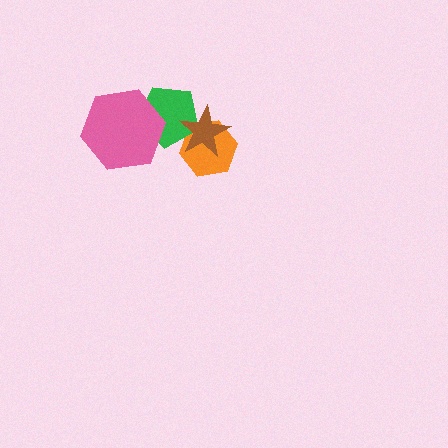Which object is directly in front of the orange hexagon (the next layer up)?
The green pentagon is directly in front of the orange hexagon.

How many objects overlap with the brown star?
2 objects overlap with the brown star.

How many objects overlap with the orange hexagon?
2 objects overlap with the orange hexagon.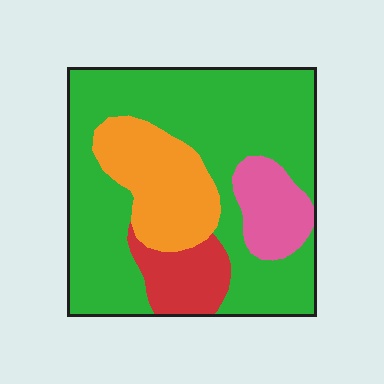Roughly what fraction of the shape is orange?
Orange takes up about one sixth (1/6) of the shape.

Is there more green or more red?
Green.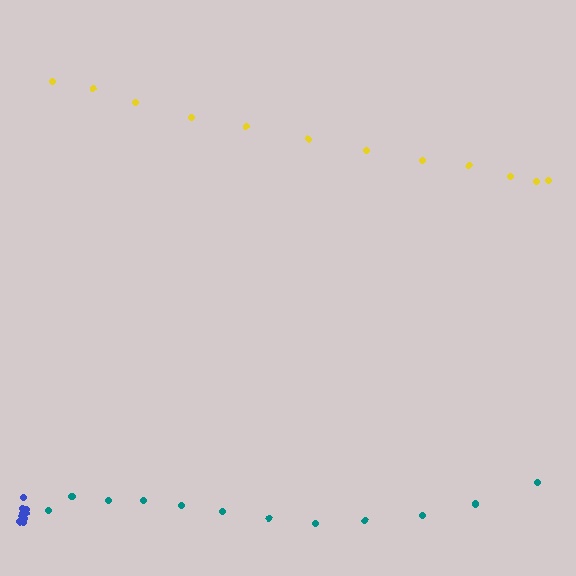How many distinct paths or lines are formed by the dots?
There are 3 distinct paths.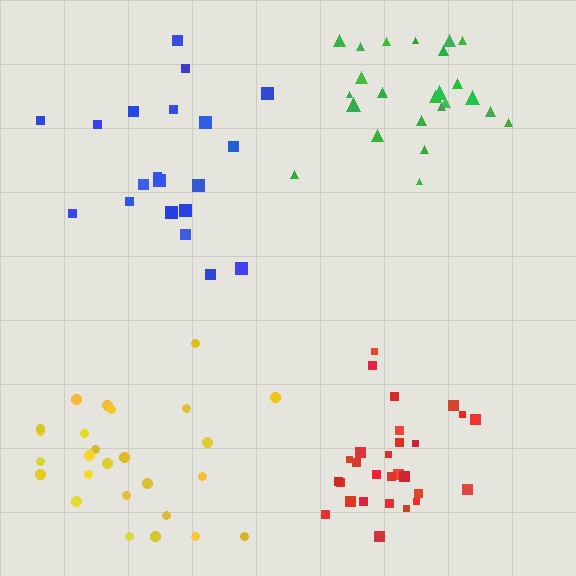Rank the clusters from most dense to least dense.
red, green, yellow, blue.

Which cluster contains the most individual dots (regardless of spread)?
Red (28).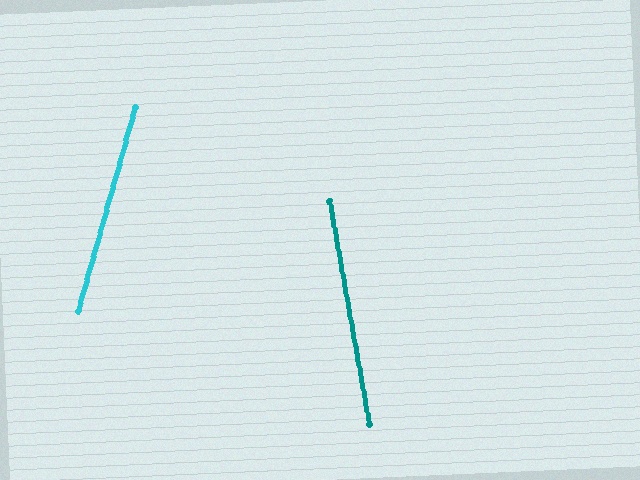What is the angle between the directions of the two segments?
Approximately 26 degrees.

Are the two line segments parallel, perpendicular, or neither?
Neither parallel nor perpendicular — they differ by about 26°.